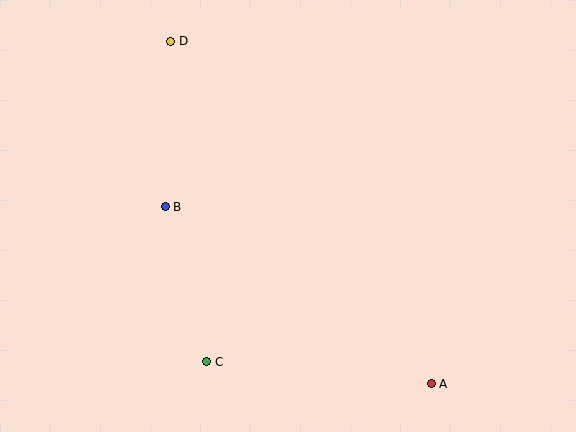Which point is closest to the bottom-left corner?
Point C is closest to the bottom-left corner.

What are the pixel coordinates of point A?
Point A is at (431, 384).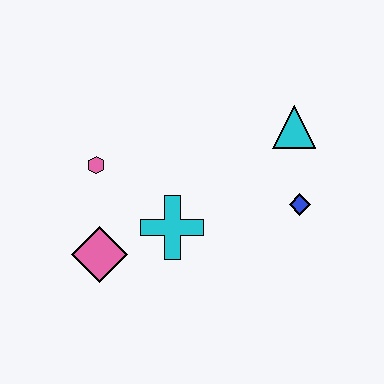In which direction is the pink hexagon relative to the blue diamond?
The pink hexagon is to the left of the blue diamond.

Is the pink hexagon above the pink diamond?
Yes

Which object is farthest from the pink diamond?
The cyan triangle is farthest from the pink diamond.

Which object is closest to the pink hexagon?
The pink diamond is closest to the pink hexagon.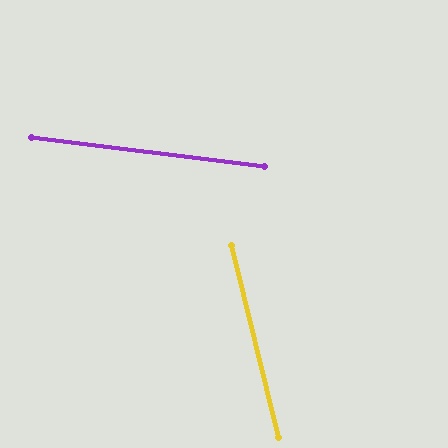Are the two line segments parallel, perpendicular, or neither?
Neither parallel nor perpendicular — they differ by about 69°.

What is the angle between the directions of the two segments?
Approximately 69 degrees.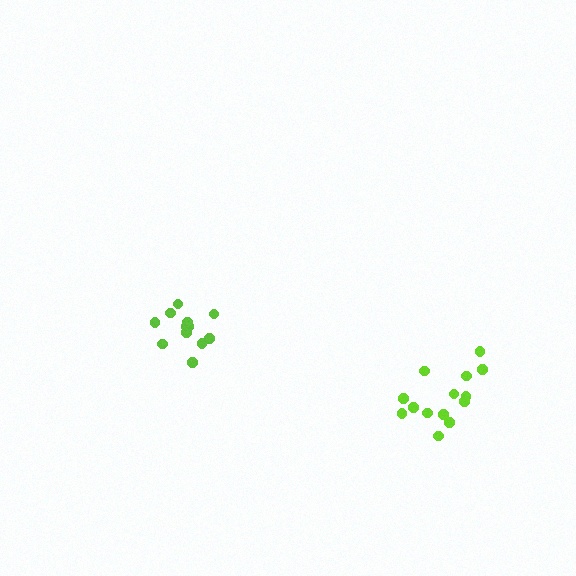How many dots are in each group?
Group 1: 12 dots, Group 2: 14 dots (26 total).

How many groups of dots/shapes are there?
There are 2 groups.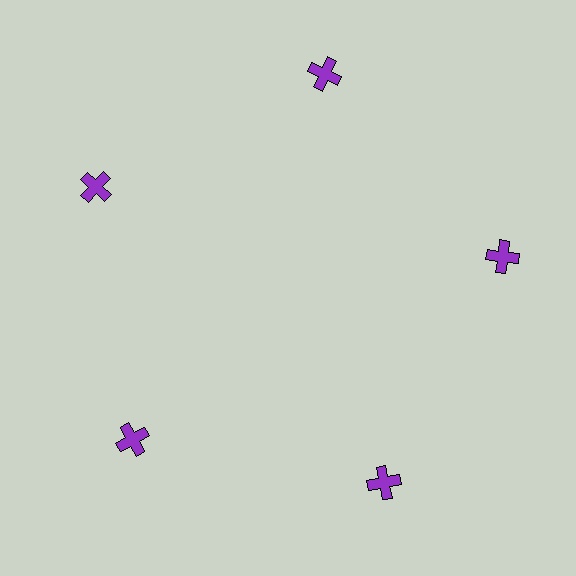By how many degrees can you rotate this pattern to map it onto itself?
The pattern maps onto itself every 72 degrees of rotation.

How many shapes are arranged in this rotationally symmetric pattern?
There are 5 shapes, arranged in 5 groups of 1.